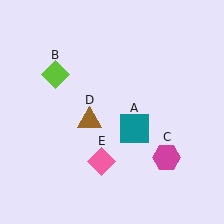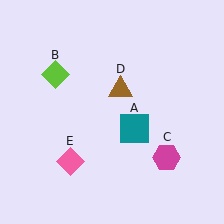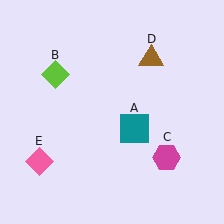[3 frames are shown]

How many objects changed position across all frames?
2 objects changed position: brown triangle (object D), pink diamond (object E).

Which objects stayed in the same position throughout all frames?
Teal square (object A) and lime diamond (object B) and magenta hexagon (object C) remained stationary.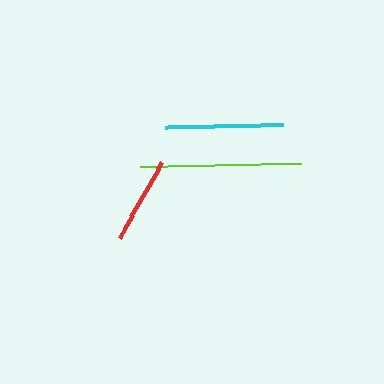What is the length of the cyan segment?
The cyan segment is approximately 118 pixels long.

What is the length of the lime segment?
The lime segment is approximately 161 pixels long.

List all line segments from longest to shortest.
From longest to shortest: lime, cyan, red.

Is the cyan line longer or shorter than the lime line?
The lime line is longer than the cyan line.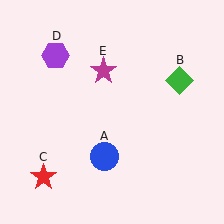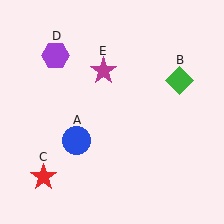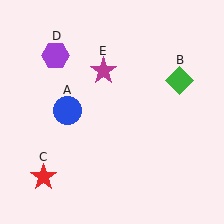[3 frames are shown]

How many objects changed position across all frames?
1 object changed position: blue circle (object A).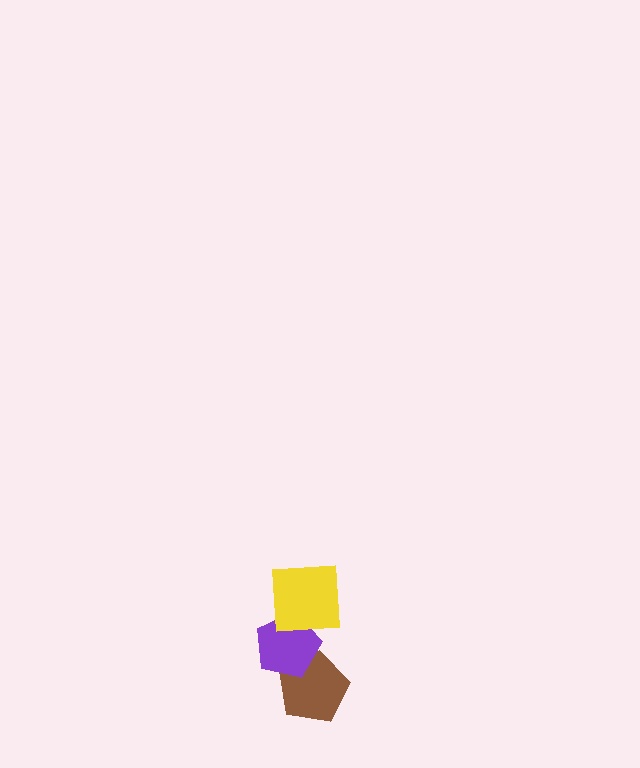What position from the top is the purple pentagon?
The purple pentagon is 2nd from the top.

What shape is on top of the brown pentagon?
The purple pentagon is on top of the brown pentagon.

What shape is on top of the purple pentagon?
The yellow square is on top of the purple pentagon.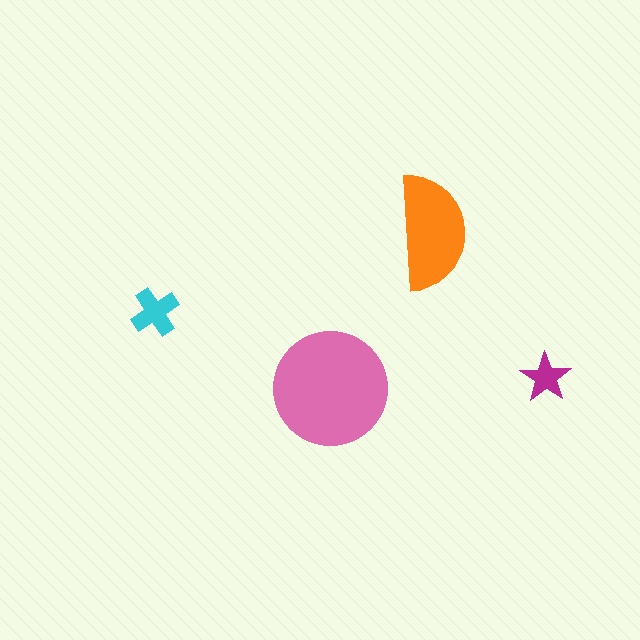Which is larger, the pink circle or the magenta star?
The pink circle.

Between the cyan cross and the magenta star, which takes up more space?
The cyan cross.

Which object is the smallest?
The magenta star.